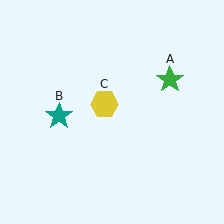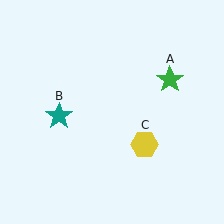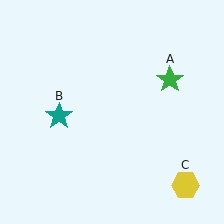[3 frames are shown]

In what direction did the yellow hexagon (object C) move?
The yellow hexagon (object C) moved down and to the right.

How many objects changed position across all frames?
1 object changed position: yellow hexagon (object C).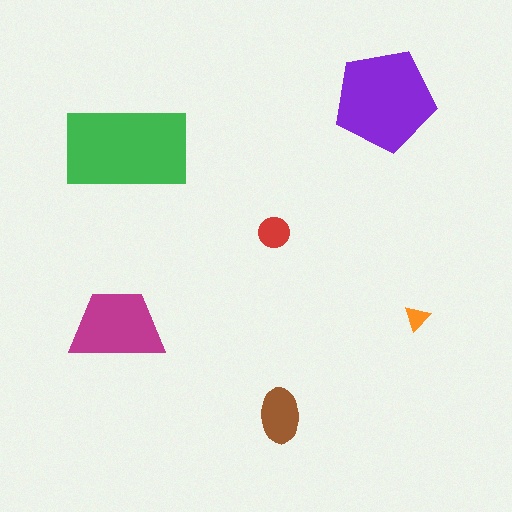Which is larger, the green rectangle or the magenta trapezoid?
The green rectangle.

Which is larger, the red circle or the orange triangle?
The red circle.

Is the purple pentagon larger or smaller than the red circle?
Larger.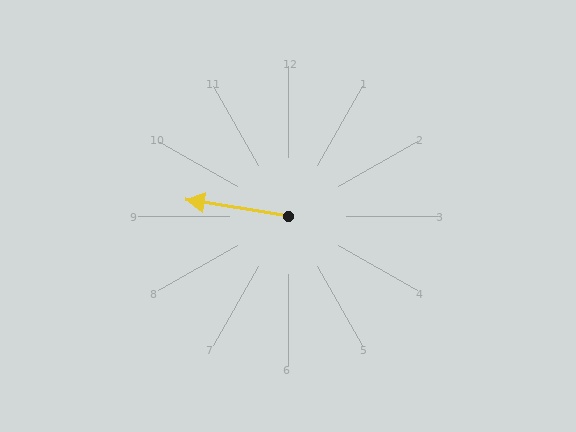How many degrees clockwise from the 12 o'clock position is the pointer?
Approximately 279 degrees.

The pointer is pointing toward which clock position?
Roughly 9 o'clock.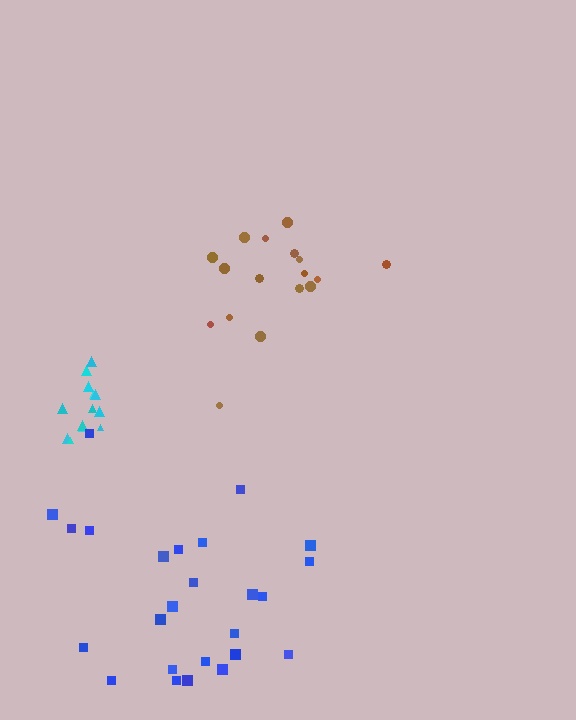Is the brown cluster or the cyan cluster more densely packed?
Cyan.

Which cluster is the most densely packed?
Cyan.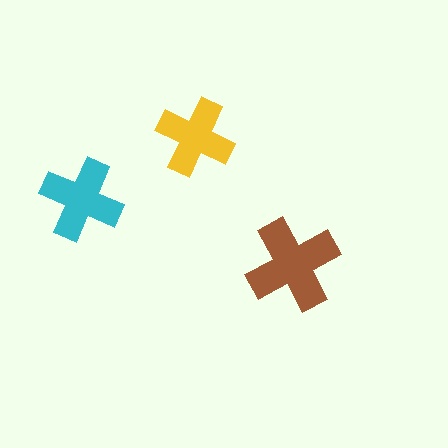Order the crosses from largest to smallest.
the brown one, the cyan one, the yellow one.